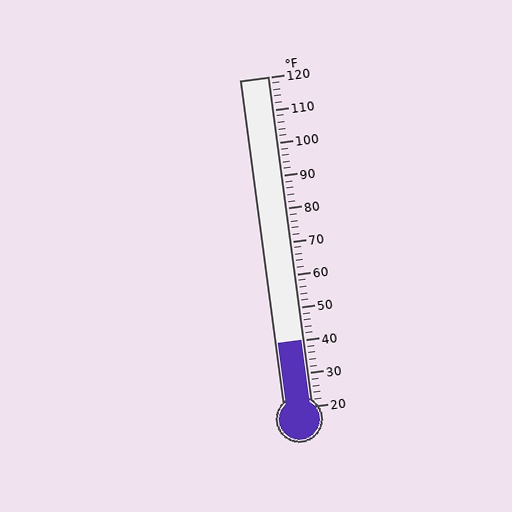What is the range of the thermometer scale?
The thermometer scale ranges from 20°F to 120°F.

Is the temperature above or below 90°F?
The temperature is below 90°F.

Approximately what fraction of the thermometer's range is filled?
The thermometer is filled to approximately 20% of its range.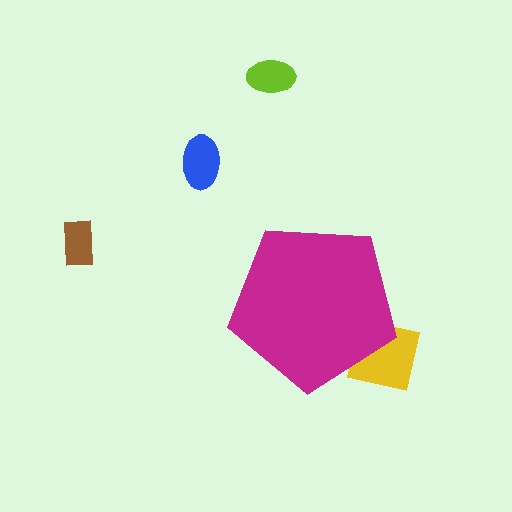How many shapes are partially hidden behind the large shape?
1 shape is partially hidden.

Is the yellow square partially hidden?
Yes, the yellow square is partially hidden behind the magenta pentagon.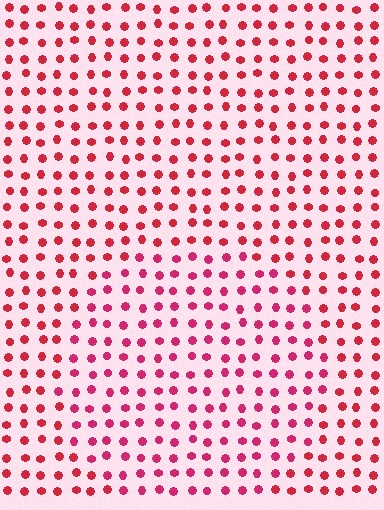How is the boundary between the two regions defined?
The boundary is defined purely by a slight shift in hue (about 17 degrees). Spacing, size, and orientation are identical on both sides.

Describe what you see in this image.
The image is filled with small red elements in a uniform arrangement. A circle-shaped region is visible where the elements are tinted to a slightly different hue, forming a subtle color boundary.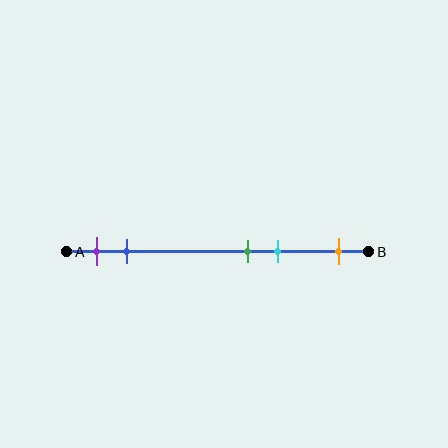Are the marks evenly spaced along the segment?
No, the marks are not evenly spaced.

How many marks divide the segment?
There are 5 marks dividing the segment.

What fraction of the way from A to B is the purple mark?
The purple mark is approximately 10% (0.1) of the way from A to B.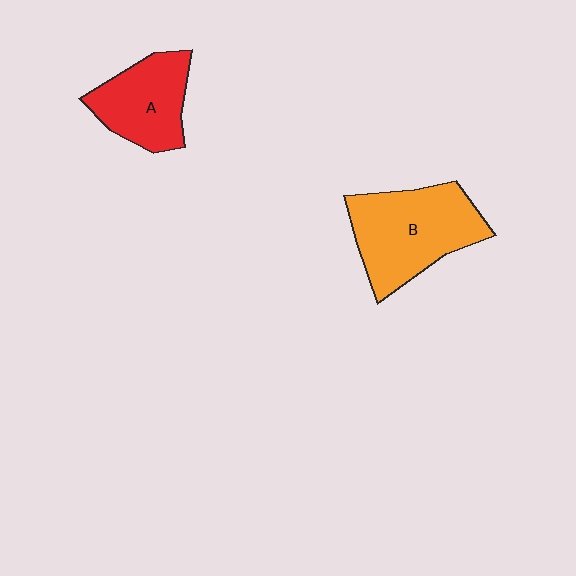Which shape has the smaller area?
Shape A (red).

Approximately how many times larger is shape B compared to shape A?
Approximately 1.4 times.